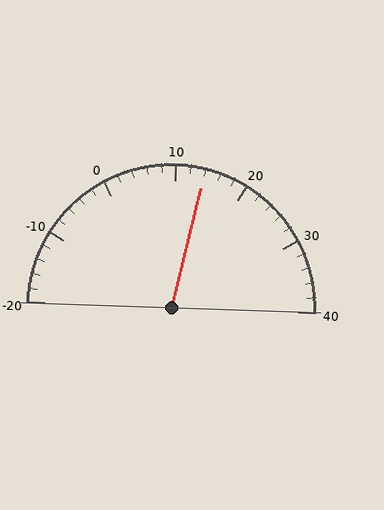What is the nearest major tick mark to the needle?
The nearest major tick mark is 10.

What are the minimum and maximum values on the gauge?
The gauge ranges from -20 to 40.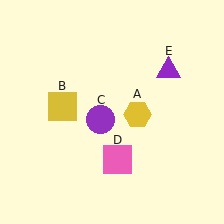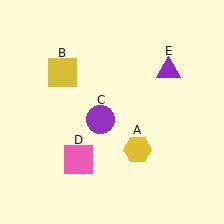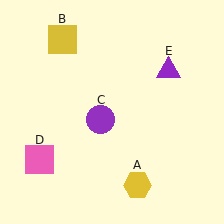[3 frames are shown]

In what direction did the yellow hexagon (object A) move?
The yellow hexagon (object A) moved down.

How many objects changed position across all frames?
3 objects changed position: yellow hexagon (object A), yellow square (object B), pink square (object D).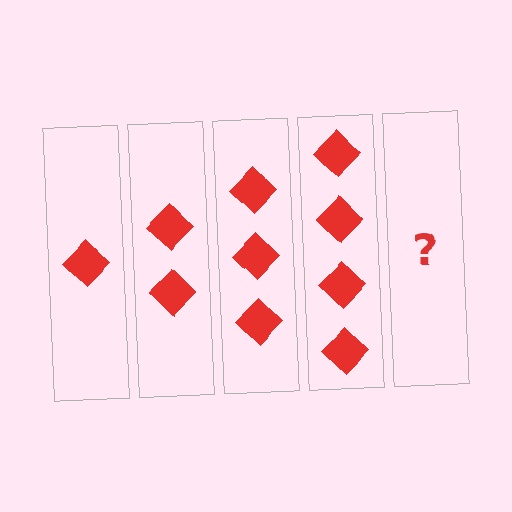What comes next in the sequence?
The next element should be 5 diamonds.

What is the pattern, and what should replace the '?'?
The pattern is that each step adds one more diamond. The '?' should be 5 diamonds.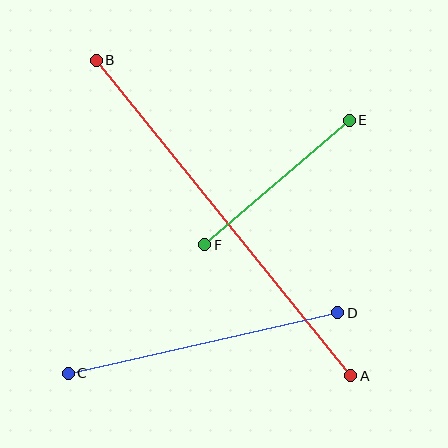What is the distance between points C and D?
The distance is approximately 276 pixels.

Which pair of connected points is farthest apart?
Points A and B are farthest apart.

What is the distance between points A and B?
The distance is approximately 405 pixels.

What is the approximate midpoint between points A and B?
The midpoint is at approximately (223, 218) pixels.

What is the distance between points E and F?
The distance is approximately 191 pixels.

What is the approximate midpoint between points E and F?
The midpoint is at approximately (277, 182) pixels.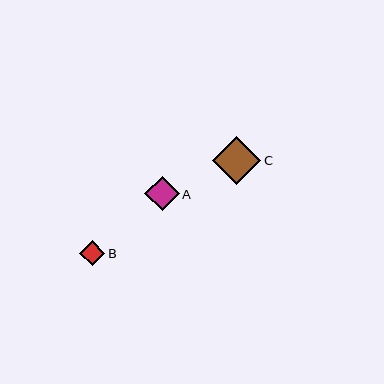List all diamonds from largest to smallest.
From largest to smallest: C, A, B.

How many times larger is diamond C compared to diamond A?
Diamond C is approximately 1.4 times the size of diamond A.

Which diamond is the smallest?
Diamond B is the smallest with a size of approximately 25 pixels.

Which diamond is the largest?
Diamond C is the largest with a size of approximately 48 pixels.